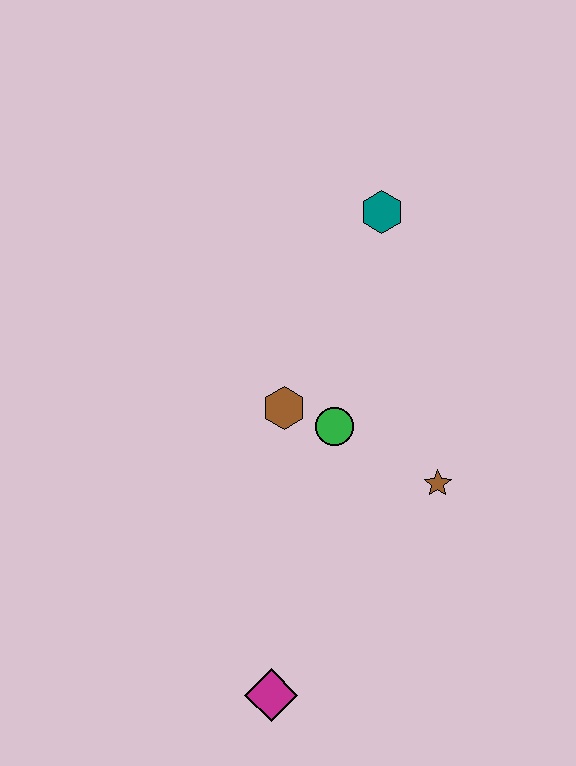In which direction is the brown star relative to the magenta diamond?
The brown star is above the magenta diamond.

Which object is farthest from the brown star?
The teal hexagon is farthest from the brown star.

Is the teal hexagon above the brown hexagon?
Yes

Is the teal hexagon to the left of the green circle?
No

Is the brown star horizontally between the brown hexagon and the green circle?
No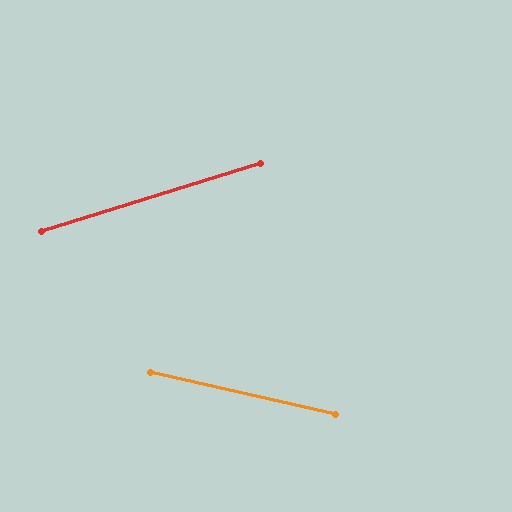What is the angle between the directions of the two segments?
Approximately 30 degrees.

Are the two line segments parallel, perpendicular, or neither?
Neither parallel nor perpendicular — they differ by about 30°.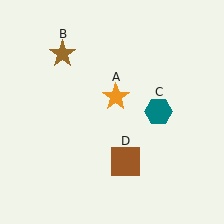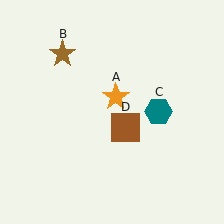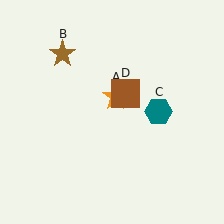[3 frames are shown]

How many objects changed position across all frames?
1 object changed position: brown square (object D).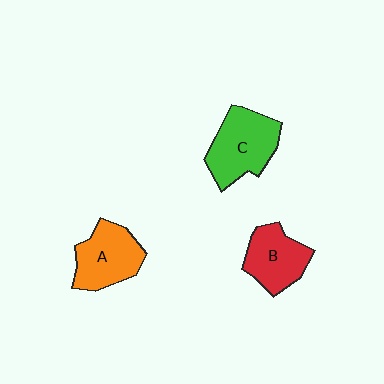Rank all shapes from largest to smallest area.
From largest to smallest: C (green), A (orange), B (red).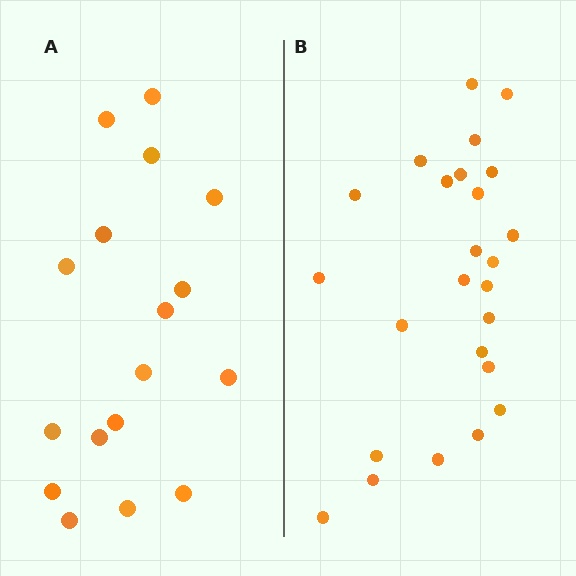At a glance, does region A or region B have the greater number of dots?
Region B (the right region) has more dots.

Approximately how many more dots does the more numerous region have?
Region B has roughly 8 or so more dots than region A.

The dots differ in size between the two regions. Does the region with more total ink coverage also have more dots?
No. Region A has more total ink coverage because its dots are larger, but region B actually contains more individual dots. Total area can be misleading — the number of items is what matters here.